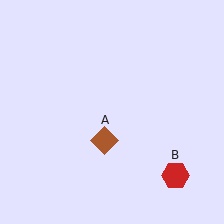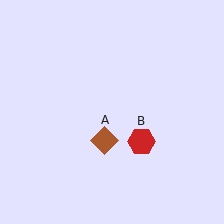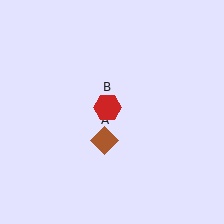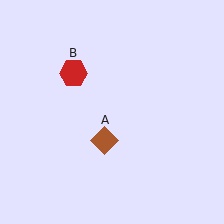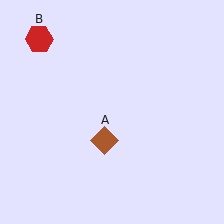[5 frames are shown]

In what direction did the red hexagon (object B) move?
The red hexagon (object B) moved up and to the left.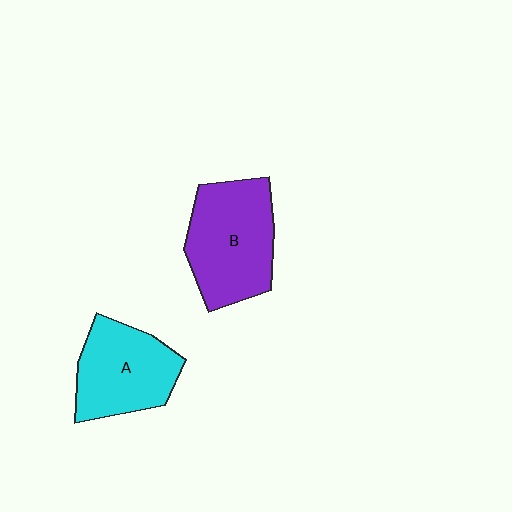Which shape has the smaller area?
Shape A (cyan).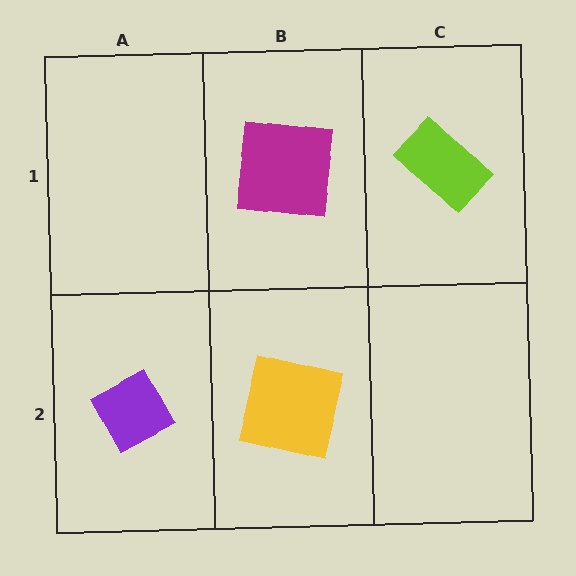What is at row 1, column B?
A magenta square.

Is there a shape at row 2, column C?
No, that cell is empty.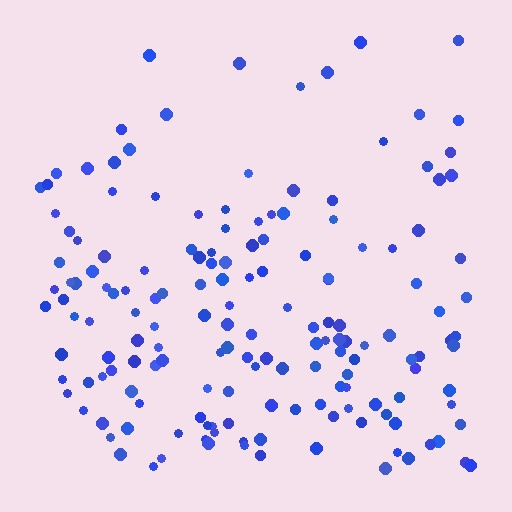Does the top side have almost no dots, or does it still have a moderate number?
Still a moderate number, just noticeably fewer than the bottom.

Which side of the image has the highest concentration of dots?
The bottom.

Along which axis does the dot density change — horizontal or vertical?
Vertical.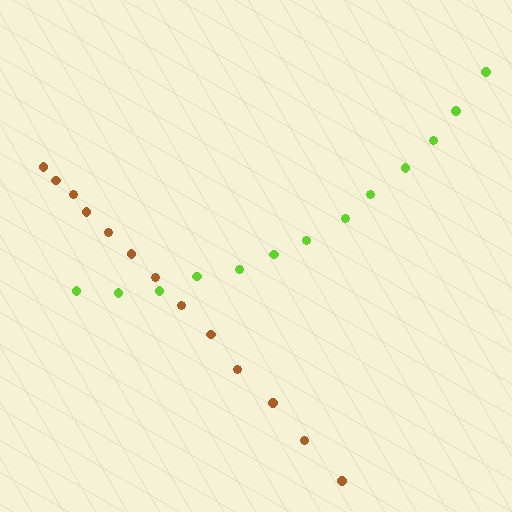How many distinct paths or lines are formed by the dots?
There are 2 distinct paths.